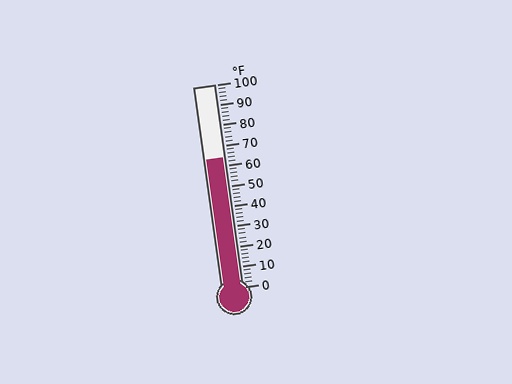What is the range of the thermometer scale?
The thermometer scale ranges from 0°F to 100°F.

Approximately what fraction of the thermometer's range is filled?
The thermometer is filled to approximately 65% of its range.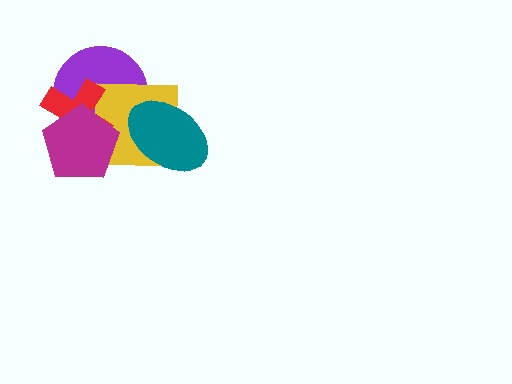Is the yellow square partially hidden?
Yes, it is partially covered by another shape.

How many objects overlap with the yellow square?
4 objects overlap with the yellow square.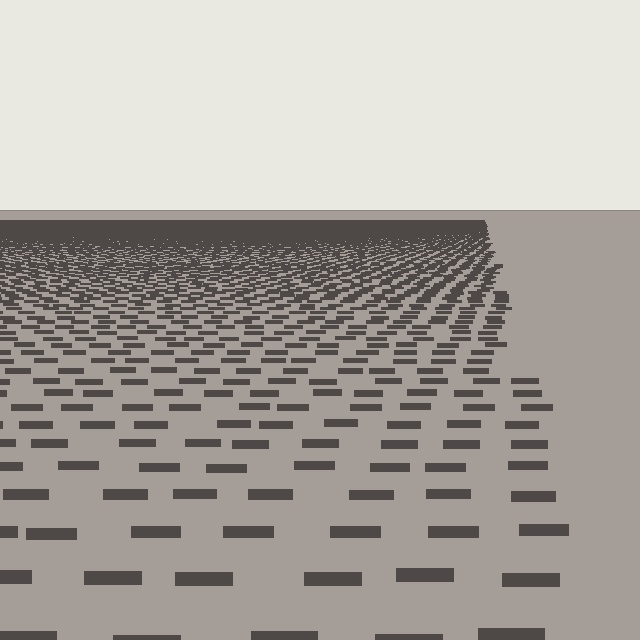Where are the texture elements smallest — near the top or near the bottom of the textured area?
Near the top.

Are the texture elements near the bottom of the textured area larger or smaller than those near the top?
Larger. Near the bottom, elements are closer to the viewer and appear at a bigger on-screen size.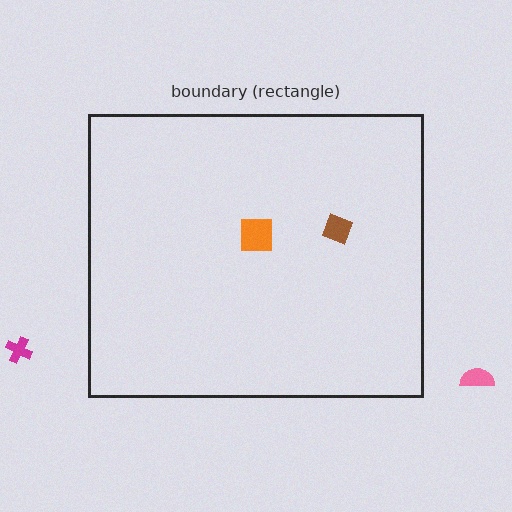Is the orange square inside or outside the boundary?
Inside.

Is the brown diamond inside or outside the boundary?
Inside.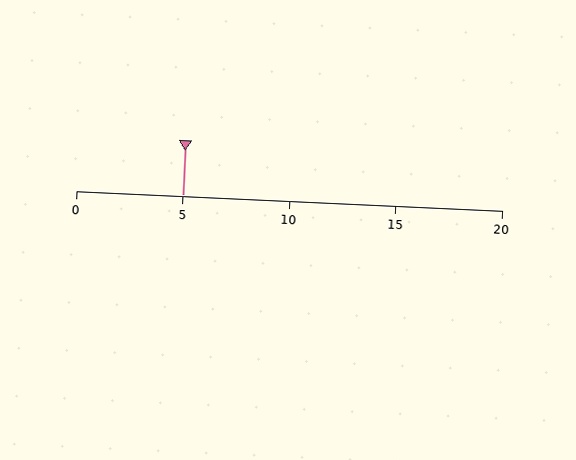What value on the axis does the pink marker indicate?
The marker indicates approximately 5.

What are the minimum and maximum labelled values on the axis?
The axis runs from 0 to 20.